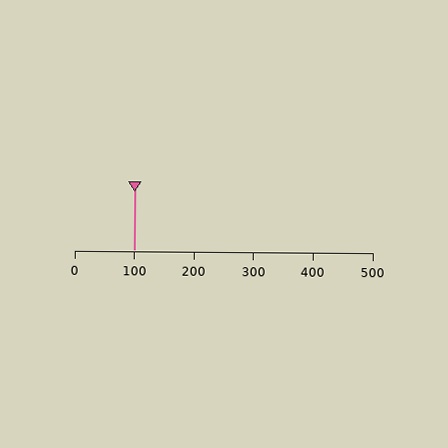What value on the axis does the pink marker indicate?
The marker indicates approximately 100.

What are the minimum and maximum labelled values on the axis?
The axis runs from 0 to 500.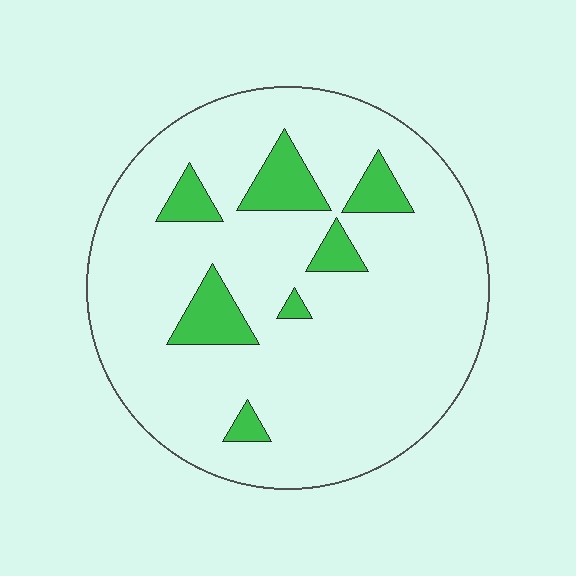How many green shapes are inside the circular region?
7.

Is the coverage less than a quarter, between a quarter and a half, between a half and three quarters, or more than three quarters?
Less than a quarter.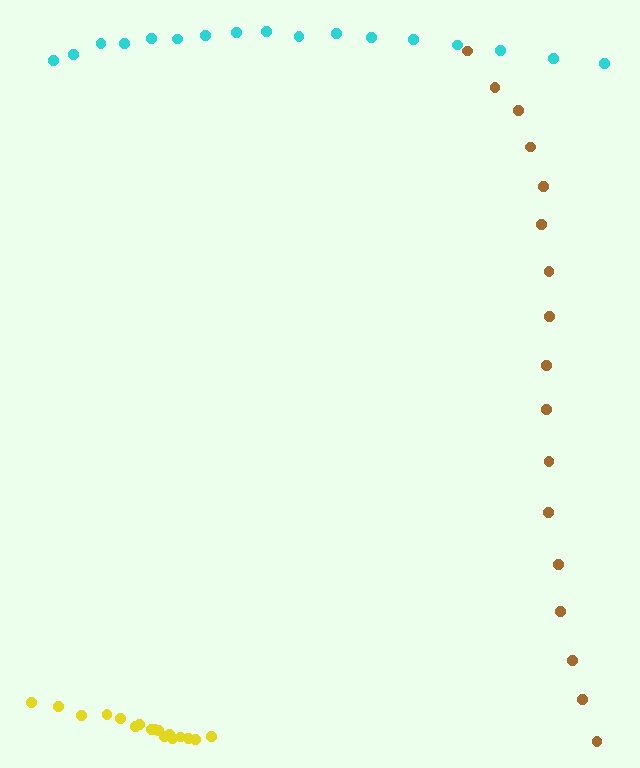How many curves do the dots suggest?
There are 3 distinct paths.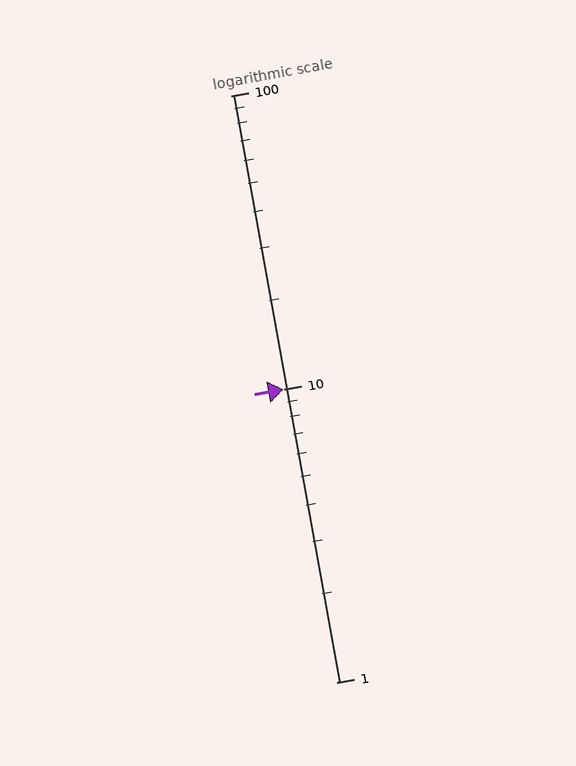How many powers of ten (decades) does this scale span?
The scale spans 2 decades, from 1 to 100.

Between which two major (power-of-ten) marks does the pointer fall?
The pointer is between 10 and 100.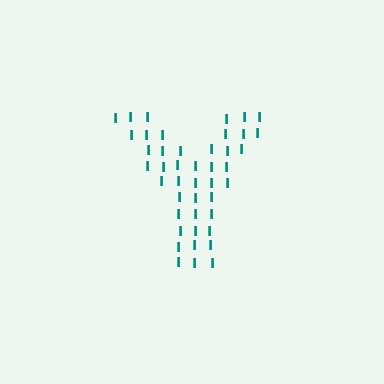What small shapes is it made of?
It is made of small letter I's.